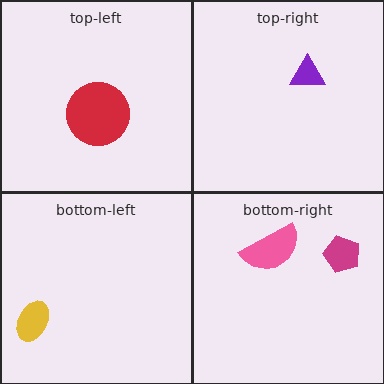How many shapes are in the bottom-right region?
2.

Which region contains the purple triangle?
The top-right region.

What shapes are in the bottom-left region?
The yellow ellipse.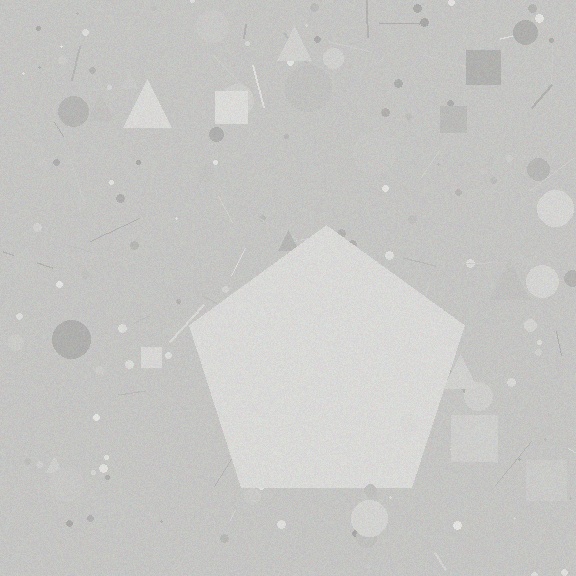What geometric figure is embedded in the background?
A pentagon is embedded in the background.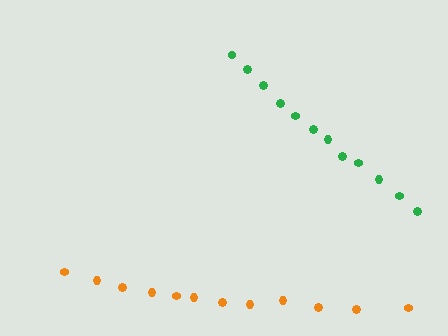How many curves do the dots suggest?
There are 2 distinct paths.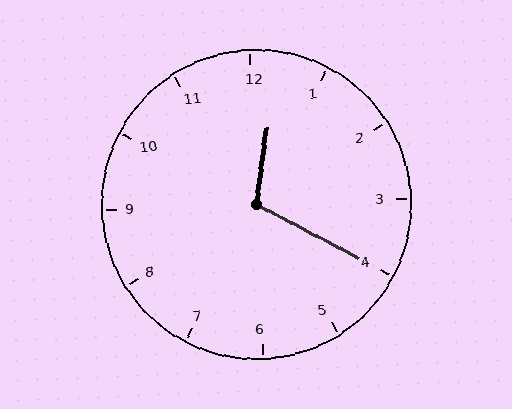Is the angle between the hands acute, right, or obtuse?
It is obtuse.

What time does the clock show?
12:20.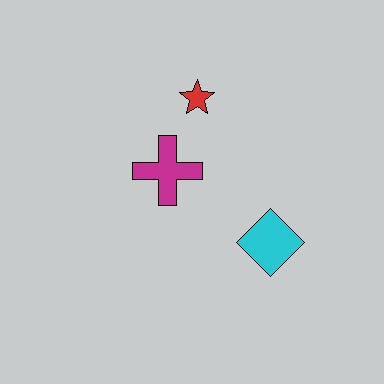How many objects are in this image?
There are 3 objects.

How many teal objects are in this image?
There are no teal objects.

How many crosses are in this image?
There is 1 cross.